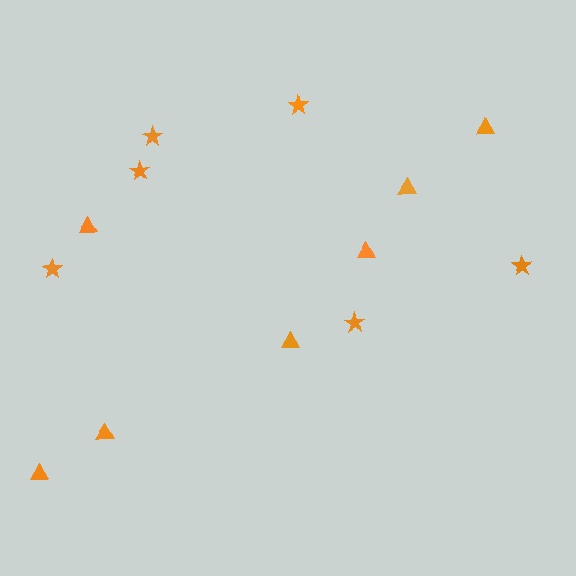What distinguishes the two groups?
There are 2 groups: one group of triangles (7) and one group of stars (6).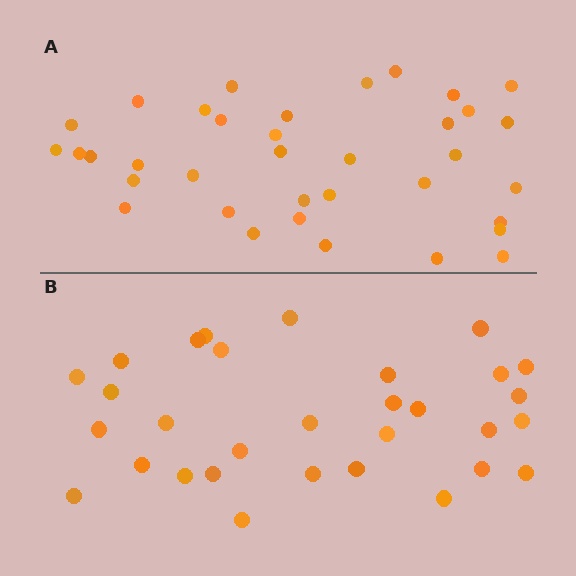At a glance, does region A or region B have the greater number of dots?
Region A (the top region) has more dots.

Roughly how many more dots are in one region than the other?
Region A has about 5 more dots than region B.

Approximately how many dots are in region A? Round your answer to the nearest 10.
About 40 dots. (The exact count is 36, which rounds to 40.)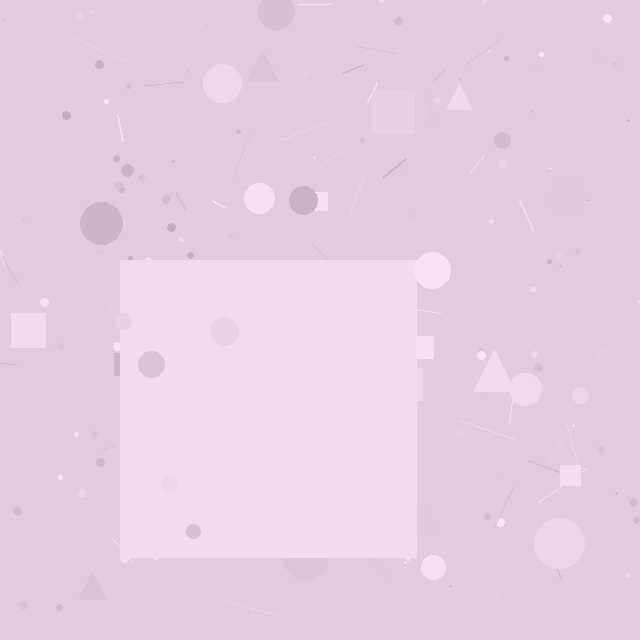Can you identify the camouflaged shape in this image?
The camouflaged shape is a square.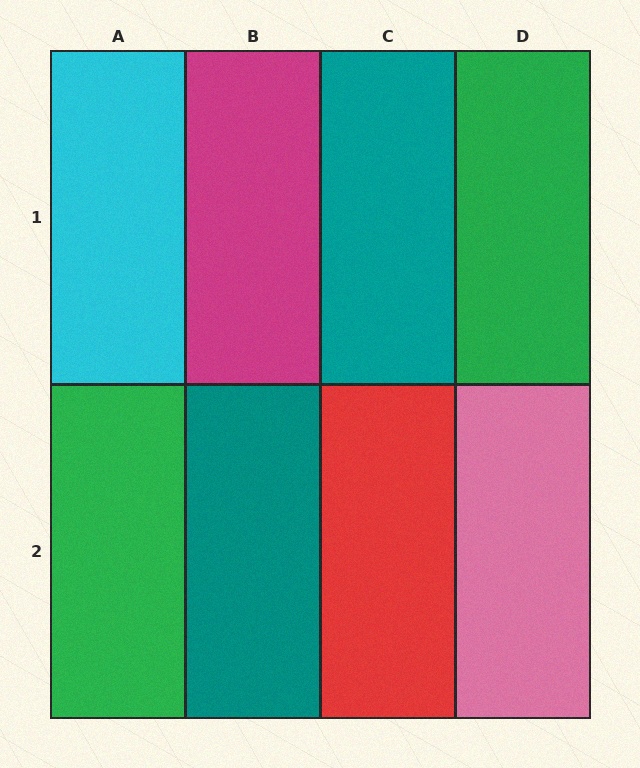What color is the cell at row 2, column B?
Teal.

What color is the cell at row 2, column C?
Red.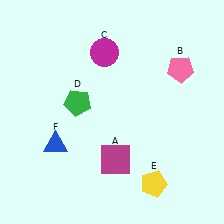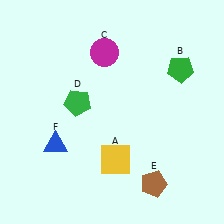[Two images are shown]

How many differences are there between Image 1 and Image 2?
There are 3 differences between the two images.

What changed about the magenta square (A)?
In Image 1, A is magenta. In Image 2, it changed to yellow.